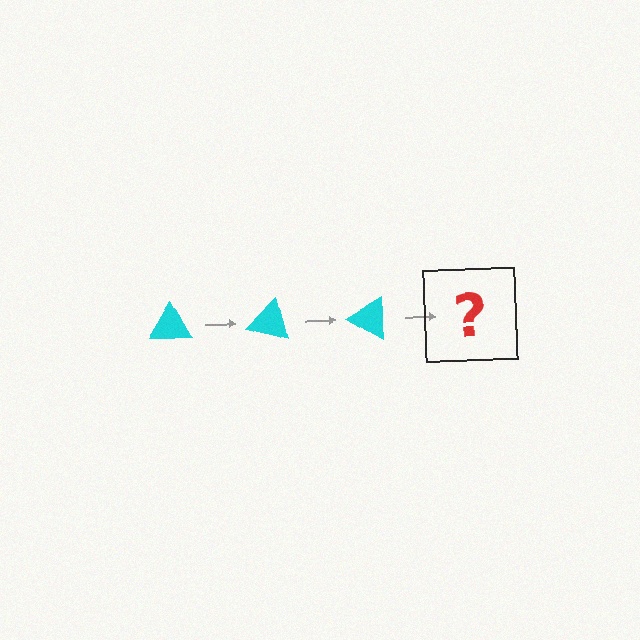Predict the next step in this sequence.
The next step is a cyan triangle rotated 45 degrees.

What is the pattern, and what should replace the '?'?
The pattern is that the triangle rotates 15 degrees each step. The '?' should be a cyan triangle rotated 45 degrees.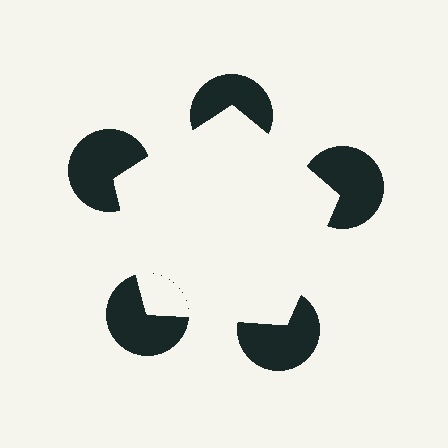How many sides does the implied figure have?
5 sides.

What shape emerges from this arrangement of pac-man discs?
An illusory pentagon — its edges are inferred from the aligned wedge cuts in the pac-man discs, not physically drawn.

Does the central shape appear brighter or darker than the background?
It typically appears slightly brighter than the background, even though no actual brightness change is drawn.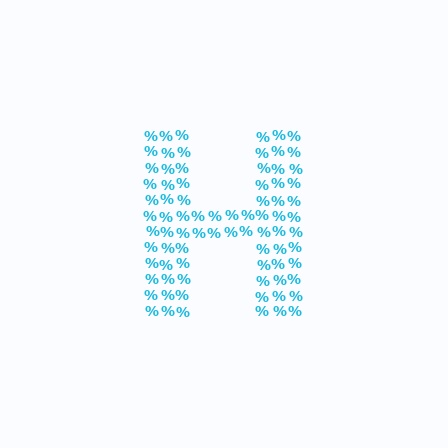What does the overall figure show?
The overall figure shows the letter H.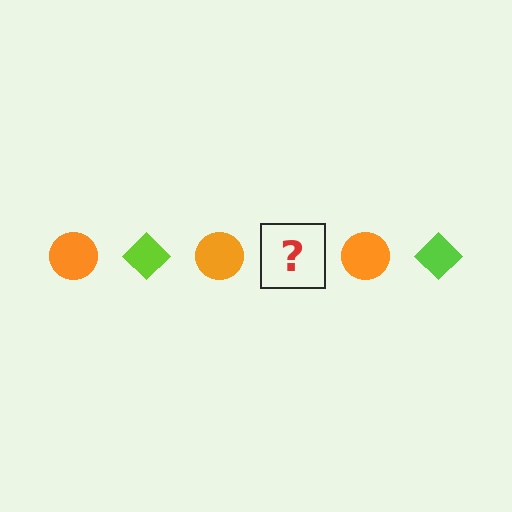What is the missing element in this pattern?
The missing element is a lime diamond.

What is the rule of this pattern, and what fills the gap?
The rule is that the pattern alternates between orange circle and lime diamond. The gap should be filled with a lime diamond.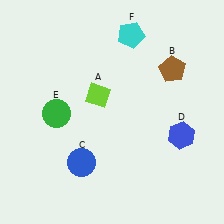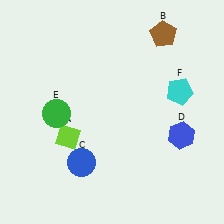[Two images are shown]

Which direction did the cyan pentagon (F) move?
The cyan pentagon (F) moved down.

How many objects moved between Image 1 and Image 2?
3 objects moved between the two images.